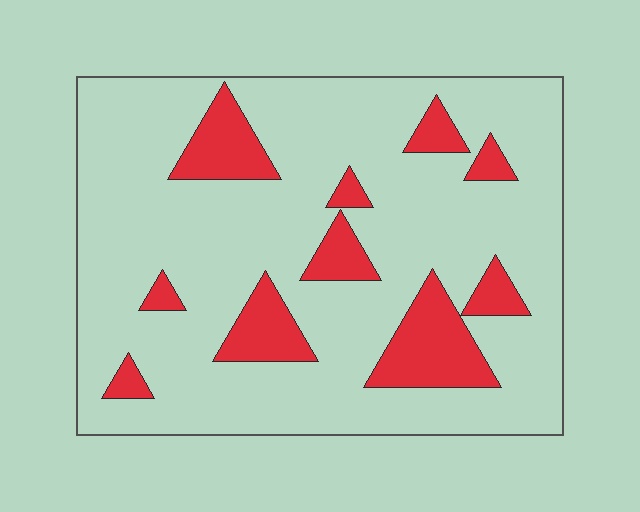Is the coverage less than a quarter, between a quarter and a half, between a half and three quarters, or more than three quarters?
Less than a quarter.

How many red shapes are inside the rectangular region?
10.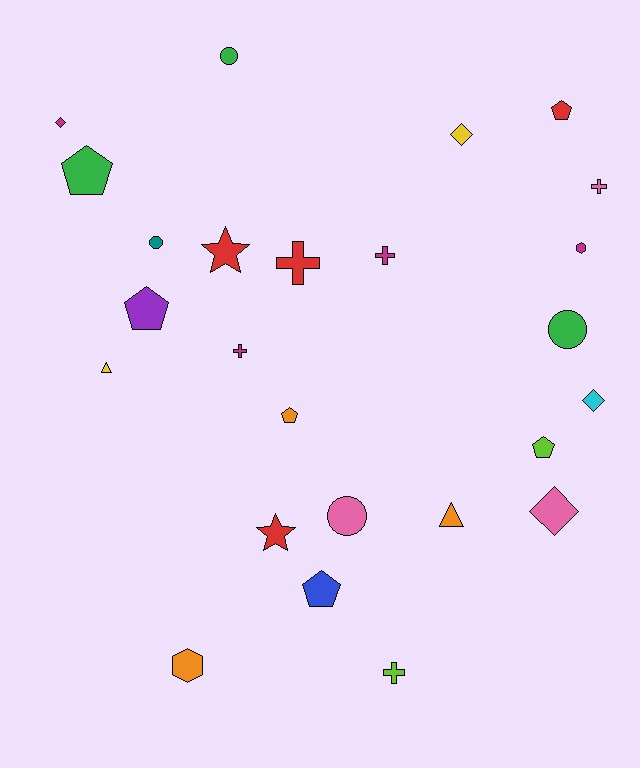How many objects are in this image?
There are 25 objects.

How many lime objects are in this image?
There are 2 lime objects.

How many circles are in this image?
There are 4 circles.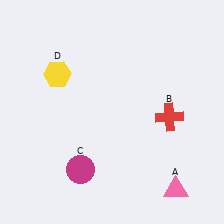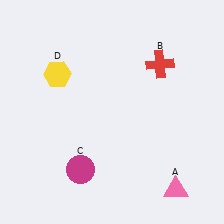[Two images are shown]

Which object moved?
The red cross (B) moved up.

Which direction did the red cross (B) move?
The red cross (B) moved up.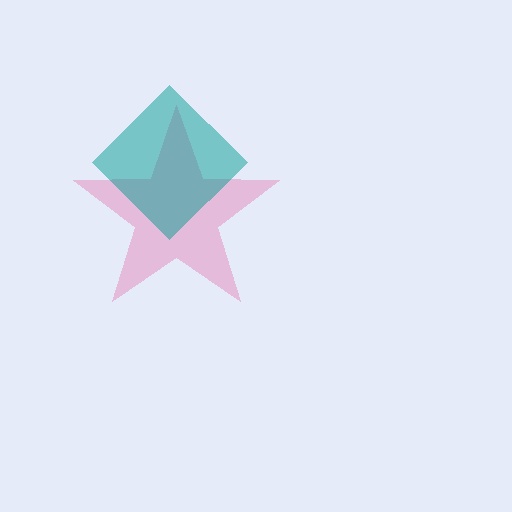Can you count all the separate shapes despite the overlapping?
Yes, there are 2 separate shapes.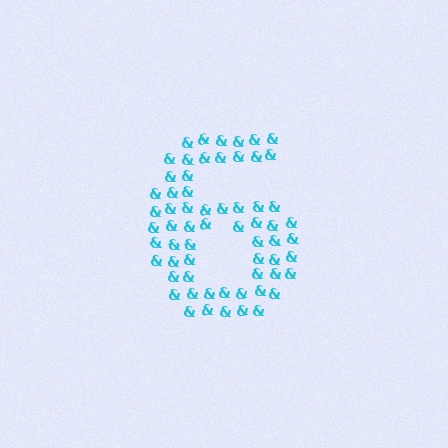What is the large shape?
The large shape is the digit 6.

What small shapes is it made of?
It is made of small ampersands.